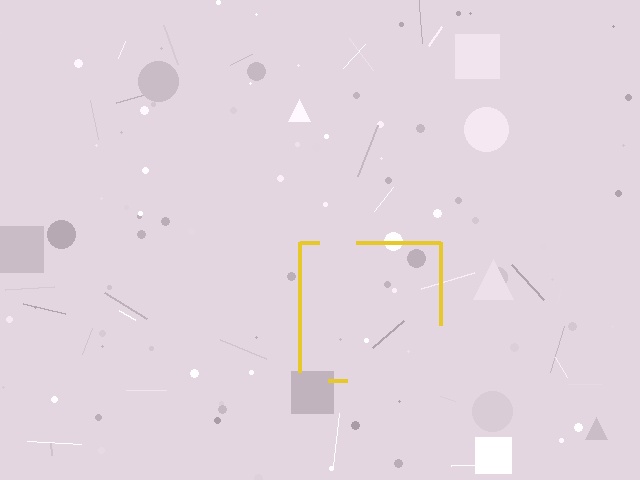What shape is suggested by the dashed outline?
The dashed outline suggests a square.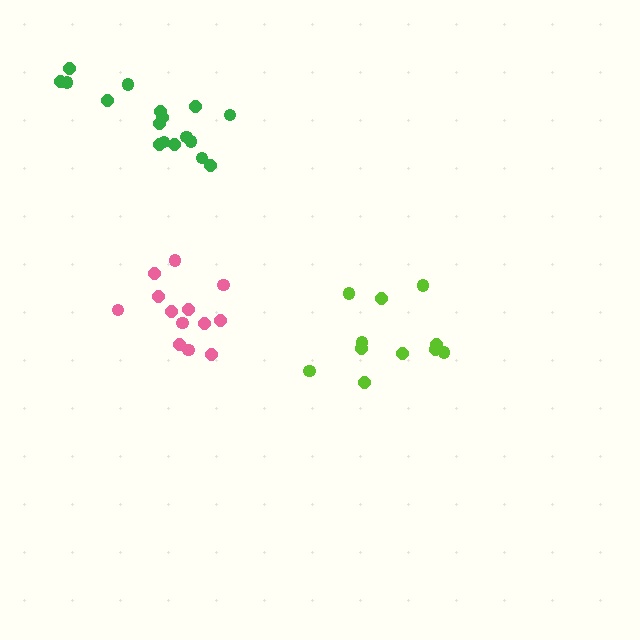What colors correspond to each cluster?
The clusters are colored: lime, pink, green.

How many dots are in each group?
Group 1: 11 dots, Group 2: 13 dots, Group 3: 17 dots (41 total).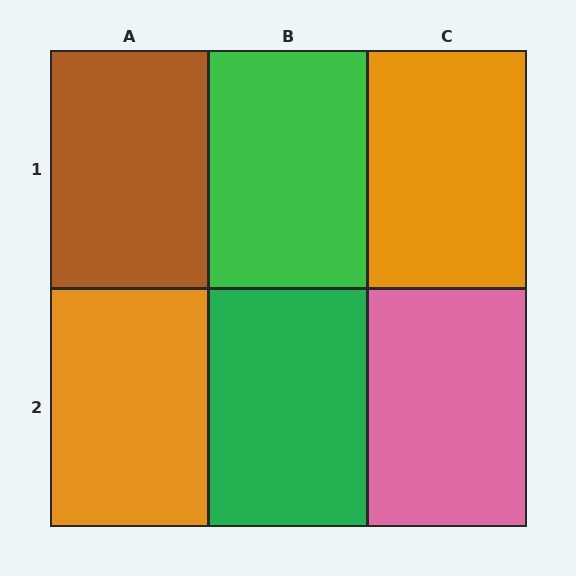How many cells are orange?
2 cells are orange.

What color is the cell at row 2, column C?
Pink.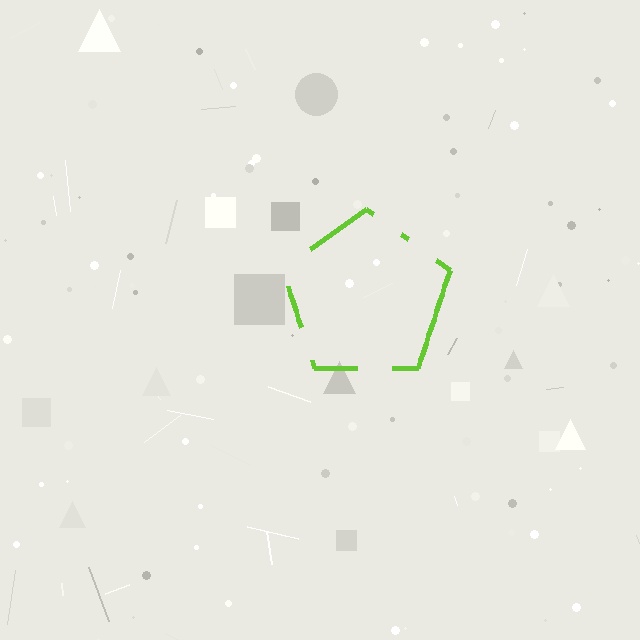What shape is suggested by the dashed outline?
The dashed outline suggests a pentagon.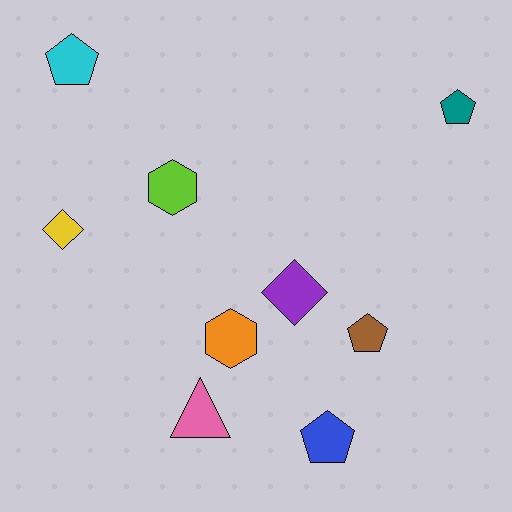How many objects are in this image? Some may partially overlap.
There are 9 objects.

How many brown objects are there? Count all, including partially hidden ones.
There is 1 brown object.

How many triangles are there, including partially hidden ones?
There is 1 triangle.